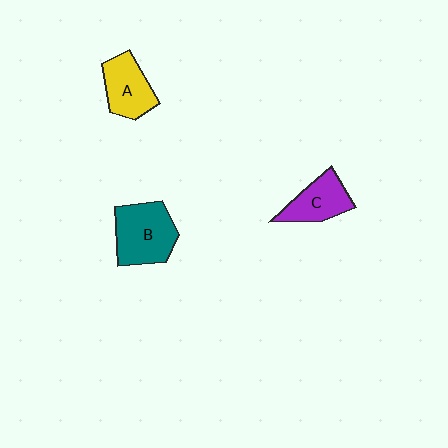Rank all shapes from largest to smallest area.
From largest to smallest: B (teal), A (yellow), C (purple).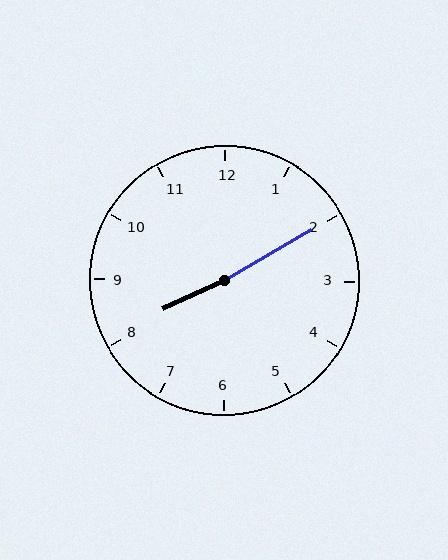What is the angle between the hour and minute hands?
Approximately 175 degrees.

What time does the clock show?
8:10.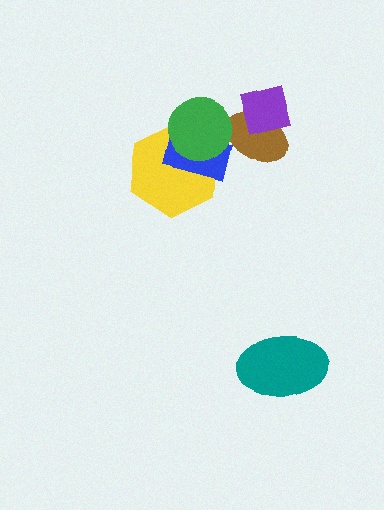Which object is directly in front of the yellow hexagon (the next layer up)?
The blue rectangle is directly in front of the yellow hexagon.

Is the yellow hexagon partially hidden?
Yes, it is partially covered by another shape.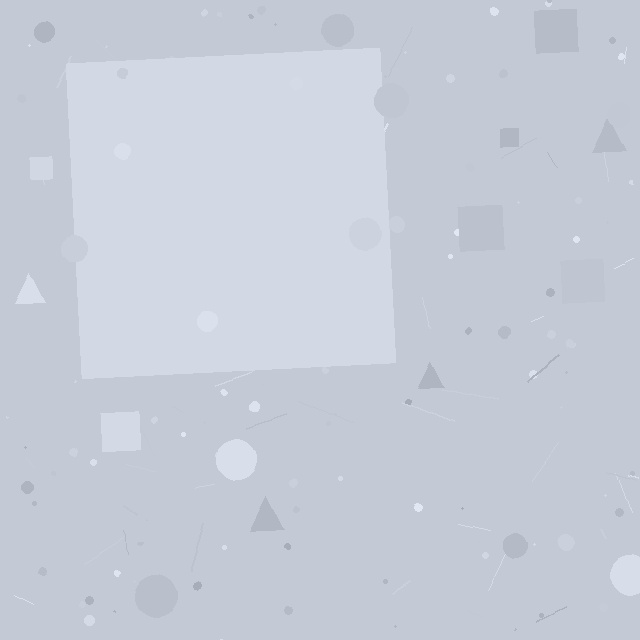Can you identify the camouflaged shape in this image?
The camouflaged shape is a square.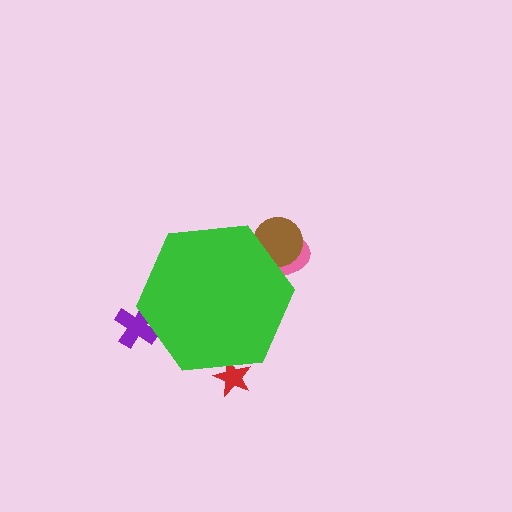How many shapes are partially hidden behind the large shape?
4 shapes are partially hidden.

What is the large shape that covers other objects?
A green hexagon.